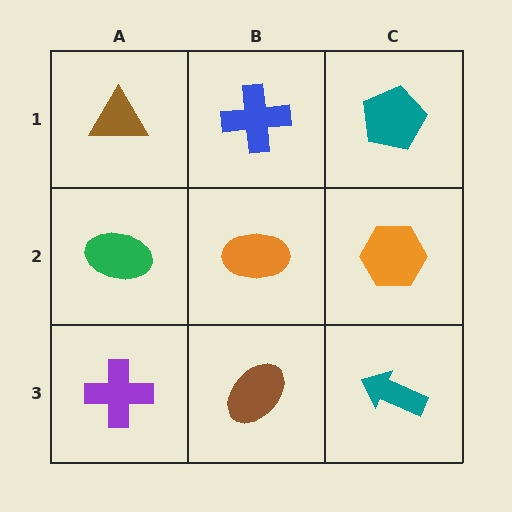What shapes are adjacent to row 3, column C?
An orange hexagon (row 2, column C), a brown ellipse (row 3, column B).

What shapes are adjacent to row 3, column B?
An orange ellipse (row 2, column B), a purple cross (row 3, column A), a teal arrow (row 3, column C).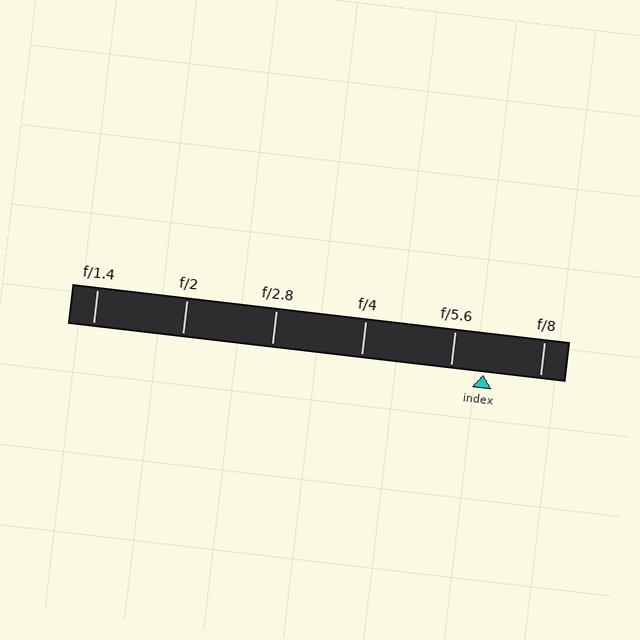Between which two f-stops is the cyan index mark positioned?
The index mark is between f/5.6 and f/8.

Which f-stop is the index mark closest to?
The index mark is closest to f/5.6.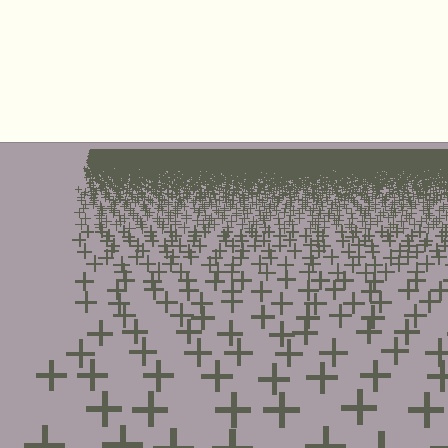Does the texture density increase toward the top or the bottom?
Density increases toward the top.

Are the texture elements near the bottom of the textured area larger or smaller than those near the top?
Larger. Near the bottom, elements are closer to the viewer and appear at a bigger on-screen size.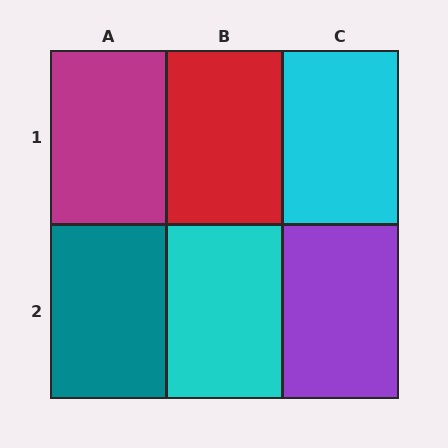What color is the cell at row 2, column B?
Cyan.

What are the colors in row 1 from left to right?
Magenta, red, cyan.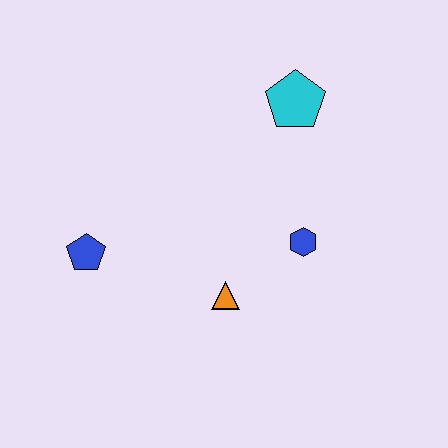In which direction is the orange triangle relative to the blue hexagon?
The orange triangle is to the left of the blue hexagon.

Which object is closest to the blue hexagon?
The orange triangle is closest to the blue hexagon.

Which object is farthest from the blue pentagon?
The cyan pentagon is farthest from the blue pentagon.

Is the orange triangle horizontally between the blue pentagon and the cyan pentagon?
Yes